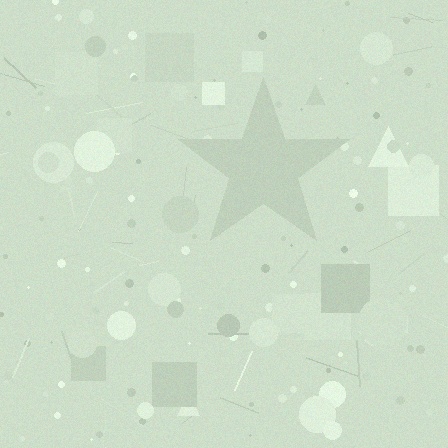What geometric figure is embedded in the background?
A star is embedded in the background.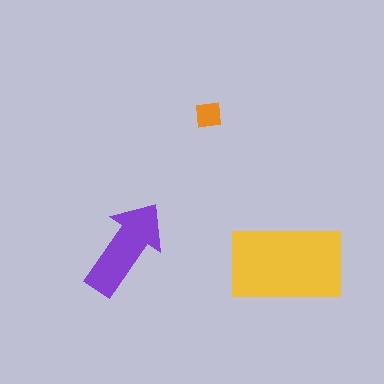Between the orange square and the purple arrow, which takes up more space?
The purple arrow.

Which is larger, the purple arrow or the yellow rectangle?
The yellow rectangle.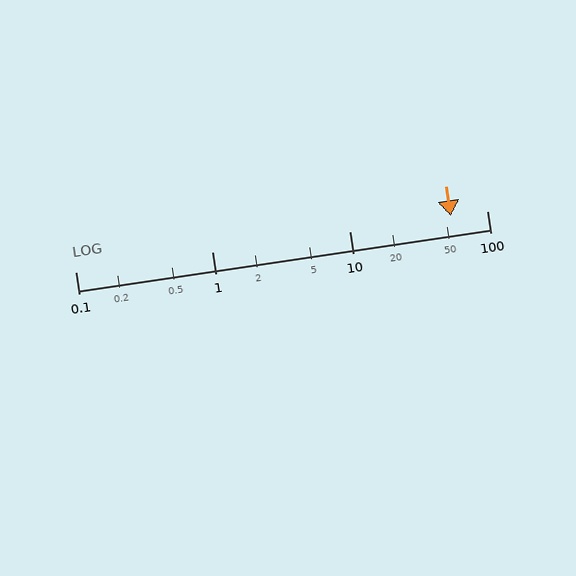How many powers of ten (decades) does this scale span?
The scale spans 3 decades, from 0.1 to 100.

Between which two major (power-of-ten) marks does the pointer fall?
The pointer is between 10 and 100.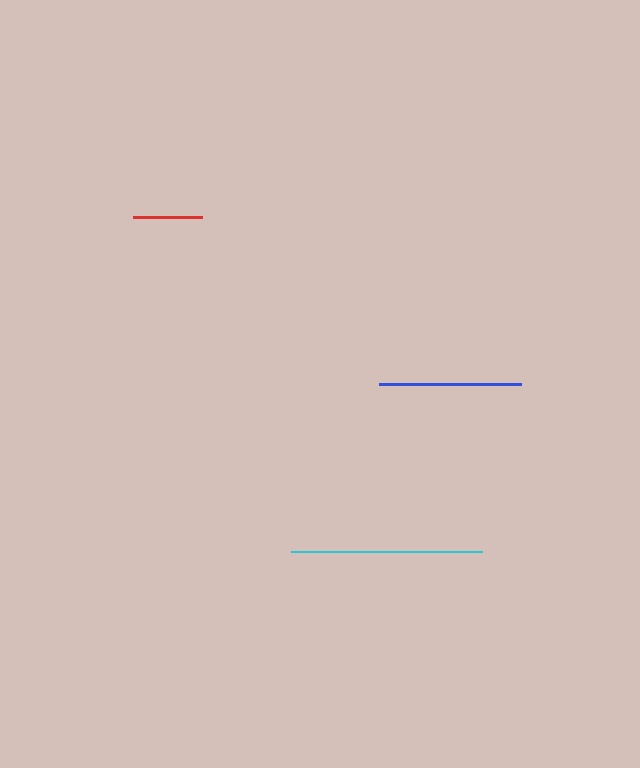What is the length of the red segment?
The red segment is approximately 69 pixels long.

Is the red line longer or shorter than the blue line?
The blue line is longer than the red line.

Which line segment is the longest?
The cyan line is the longest at approximately 192 pixels.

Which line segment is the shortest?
The red line is the shortest at approximately 69 pixels.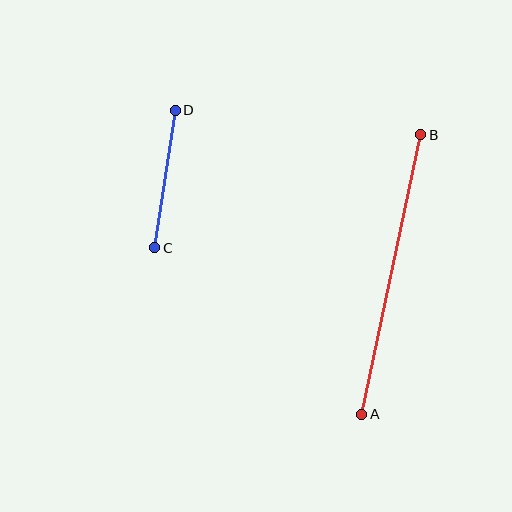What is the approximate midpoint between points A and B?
The midpoint is at approximately (391, 274) pixels.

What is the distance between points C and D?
The distance is approximately 139 pixels.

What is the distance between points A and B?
The distance is approximately 286 pixels.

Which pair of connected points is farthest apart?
Points A and B are farthest apart.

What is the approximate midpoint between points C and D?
The midpoint is at approximately (165, 179) pixels.